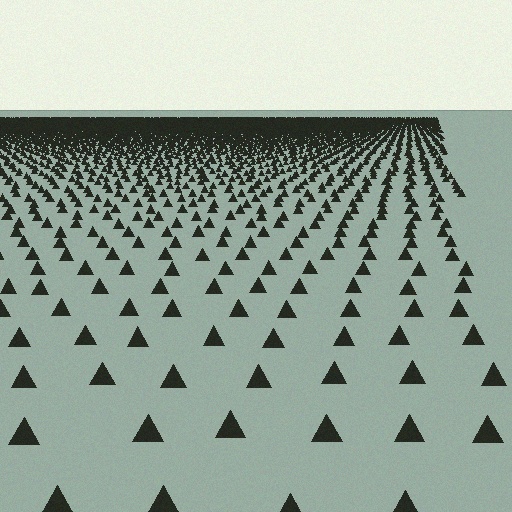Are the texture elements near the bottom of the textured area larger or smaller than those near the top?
Larger. Near the bottom, elements are closer to the viewer and appear at a bigger on-screen size.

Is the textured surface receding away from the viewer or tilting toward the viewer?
The surface is receding away from the viewer. Texture elements get smaller and denser toward the top.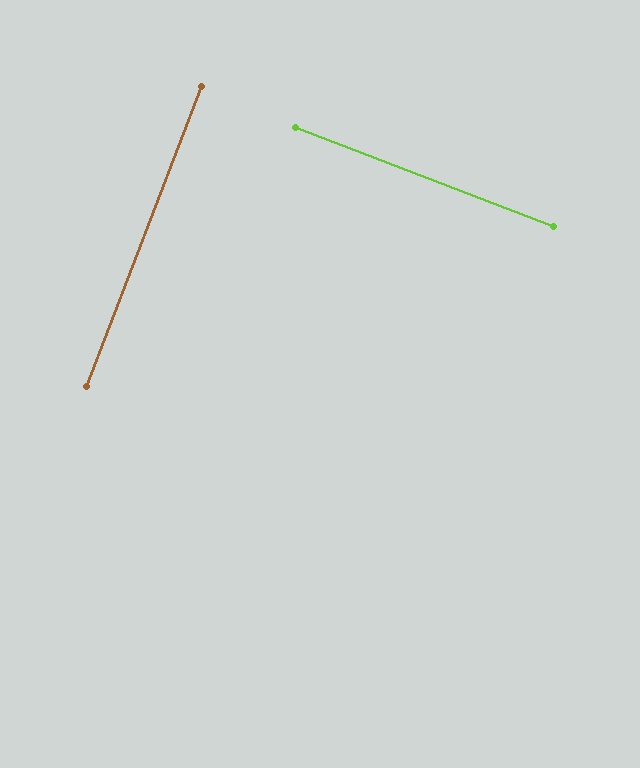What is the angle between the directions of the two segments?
Approximately 90 degrees.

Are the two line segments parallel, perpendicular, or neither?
Perpendicular — they meet at approximately 90°.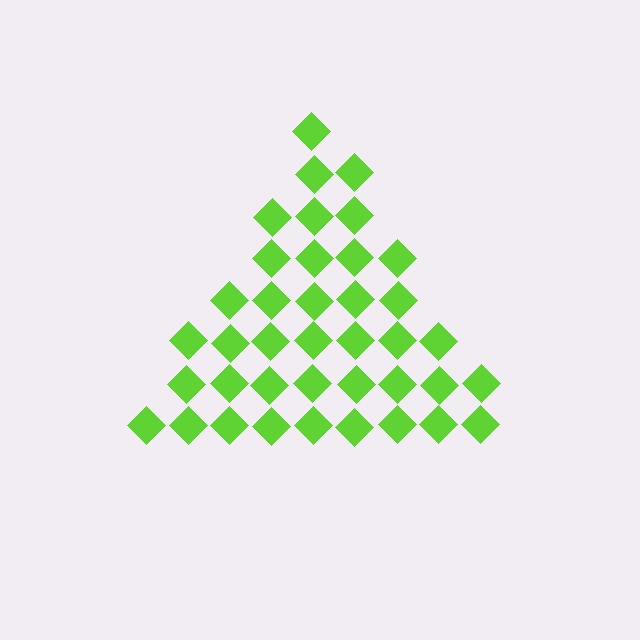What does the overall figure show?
The overall figure shows a triangle.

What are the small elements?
The small elements are diamonds.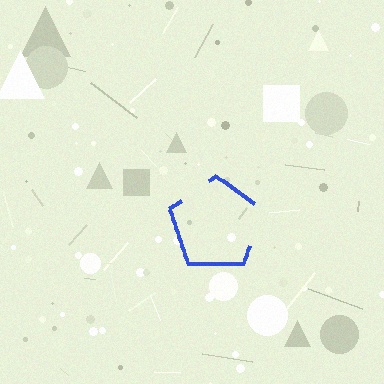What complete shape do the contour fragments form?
The contour fragments form a pentagon.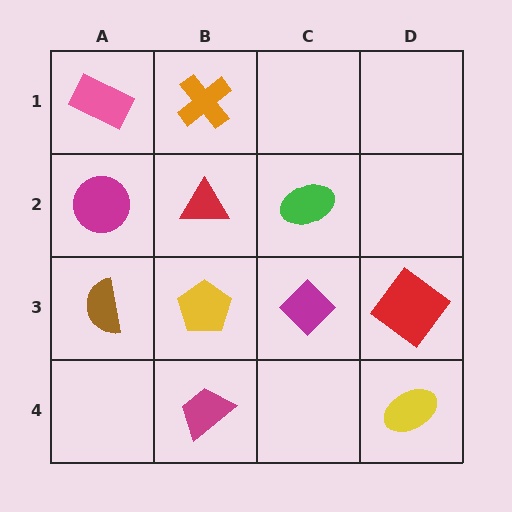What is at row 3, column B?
A yellow pentagon.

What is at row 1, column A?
A pink rectangle.